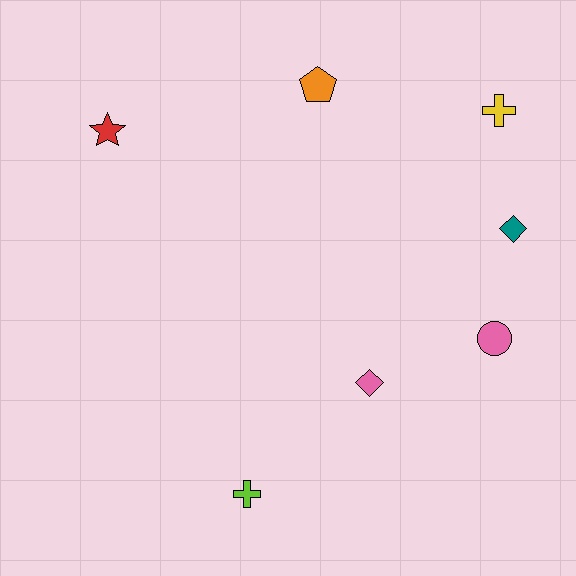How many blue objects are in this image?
There are no blue objects.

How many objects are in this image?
There are 7 objects.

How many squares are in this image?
There are no squares.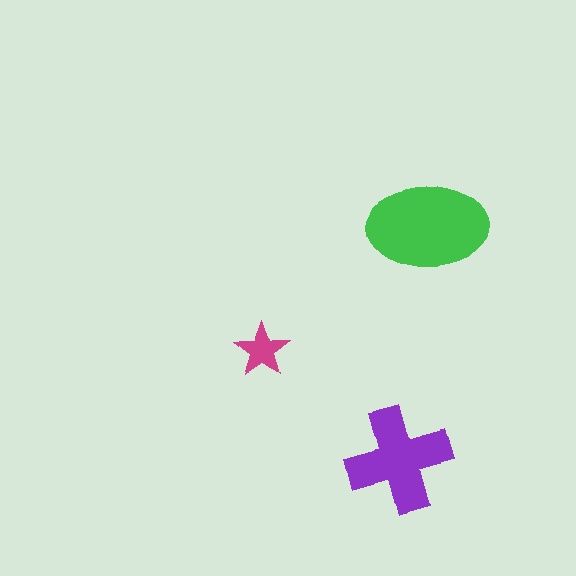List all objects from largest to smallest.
The green ellipse, the purple cross, the magenta star.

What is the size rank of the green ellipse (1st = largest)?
1st.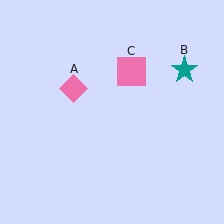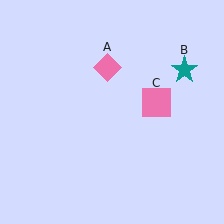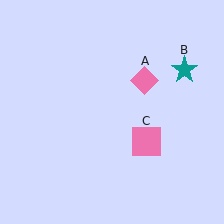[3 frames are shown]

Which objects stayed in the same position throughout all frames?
Teal star (object B) remained stationary.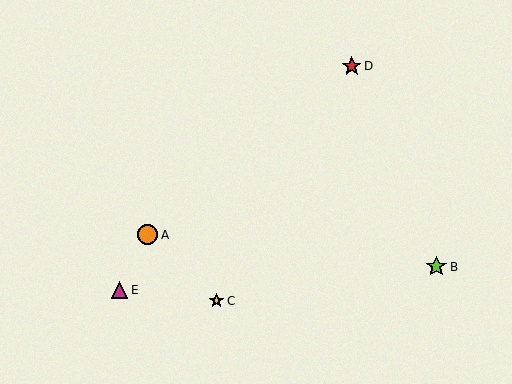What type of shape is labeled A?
Shape A is an orange circle.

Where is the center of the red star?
The center of the red star is at (352, 66).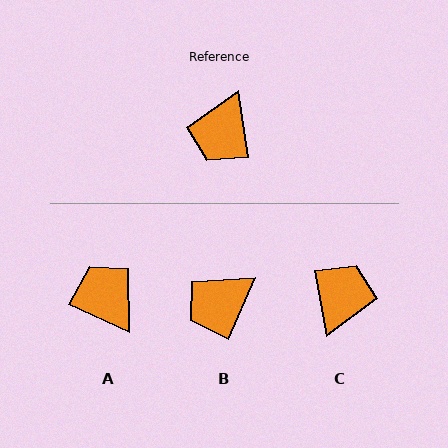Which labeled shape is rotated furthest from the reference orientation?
C, about 178 degrees away.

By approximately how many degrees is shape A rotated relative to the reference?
Approximately 124 degrees clockwise.